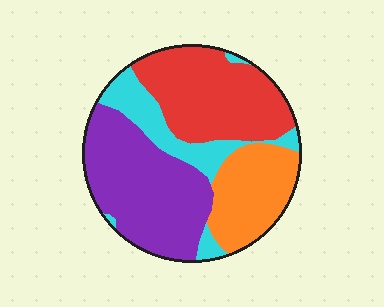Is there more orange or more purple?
Purple.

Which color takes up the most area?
Purple, at roughly 35%.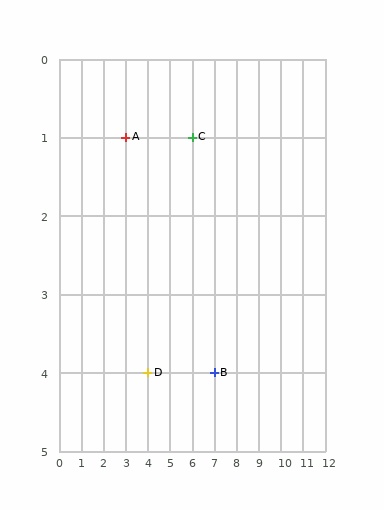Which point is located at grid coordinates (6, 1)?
Point C is at (6, 1).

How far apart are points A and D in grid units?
Points A and D are 1 column and 3 rows apart (about 3.2 grid units diagonally).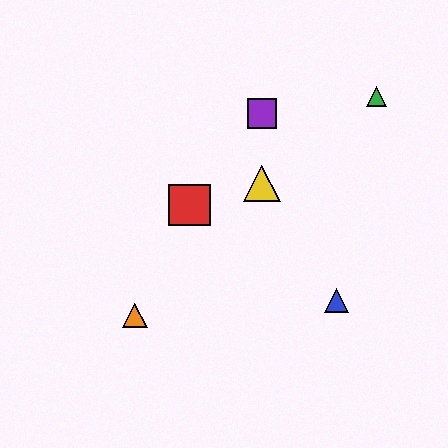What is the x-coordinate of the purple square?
The purple square is at x≈262.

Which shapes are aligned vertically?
The yellow triangle, the purple square are aligned vertically.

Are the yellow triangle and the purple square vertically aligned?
Yes, both are at x≈262.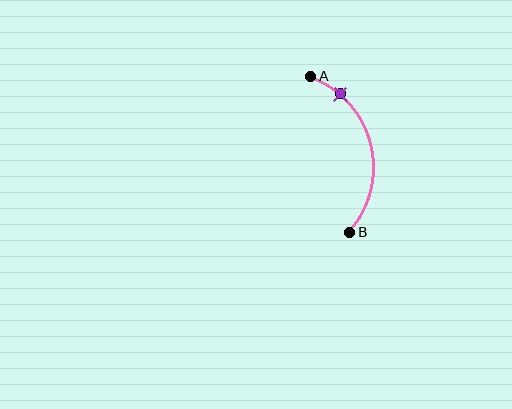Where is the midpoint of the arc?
The arc midpoint is the point on the curve farthest from the straight line joining A and B. It sits to the right of that line.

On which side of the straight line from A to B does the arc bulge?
The arc bulges to the right of the straight line connecting A and B.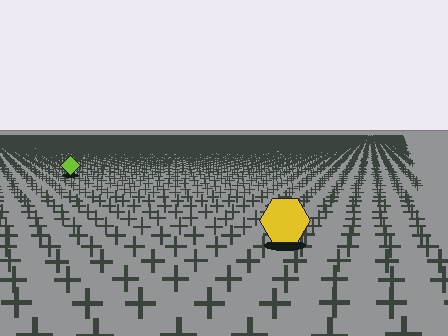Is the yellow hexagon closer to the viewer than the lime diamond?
Yes. The yellow hexagon is closer — you can tell from the texture gradient: the ground texture is coarser near it.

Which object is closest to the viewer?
The yellow hexagon is closest. The texture marks near it are larger and more spread out.